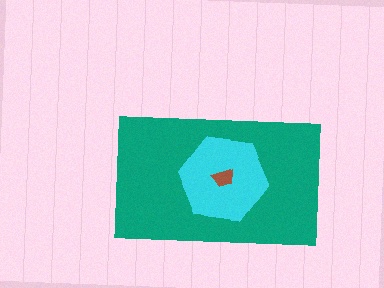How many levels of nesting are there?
3.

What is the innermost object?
The brown trapezoid.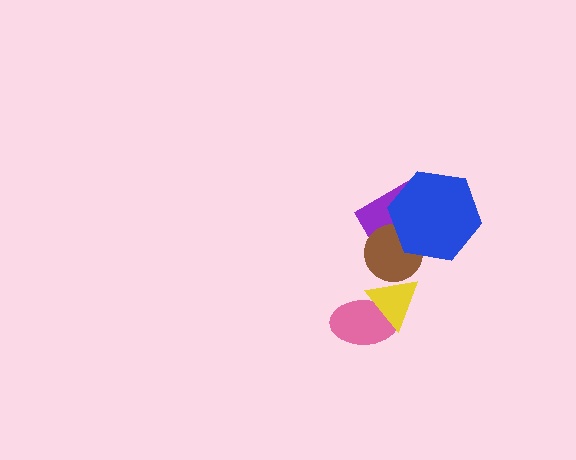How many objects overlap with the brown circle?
3 objects overlap with the brown circle.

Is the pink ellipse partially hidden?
Yes, it is partially covered by another shape.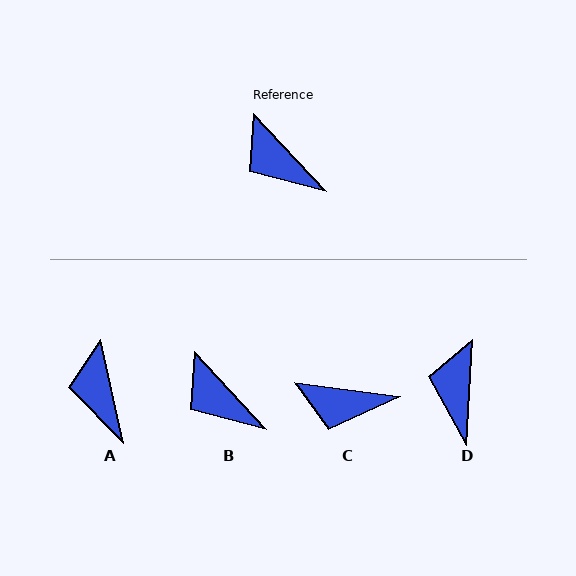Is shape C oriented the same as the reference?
No, it is off by about 40 degrees.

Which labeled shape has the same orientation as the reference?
B.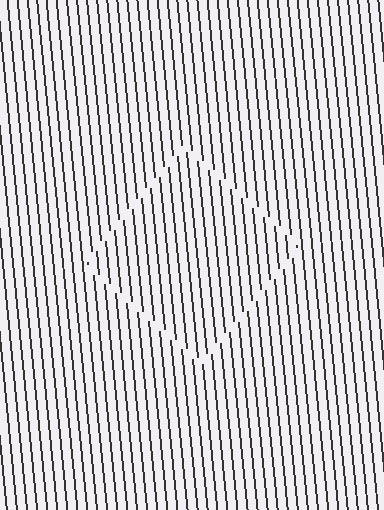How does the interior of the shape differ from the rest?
The interior of the shape contains the same grating, shifted by half a period — the contour is defined by the phase discontinuity where line-ends from the inner and outer gratings abut.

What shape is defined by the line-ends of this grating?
An illusory square. The interior of the shape contains the same grating, shifted by half a period — the contour is defined by the phase discontinuity where line-ends from the inner and outer gratings abut.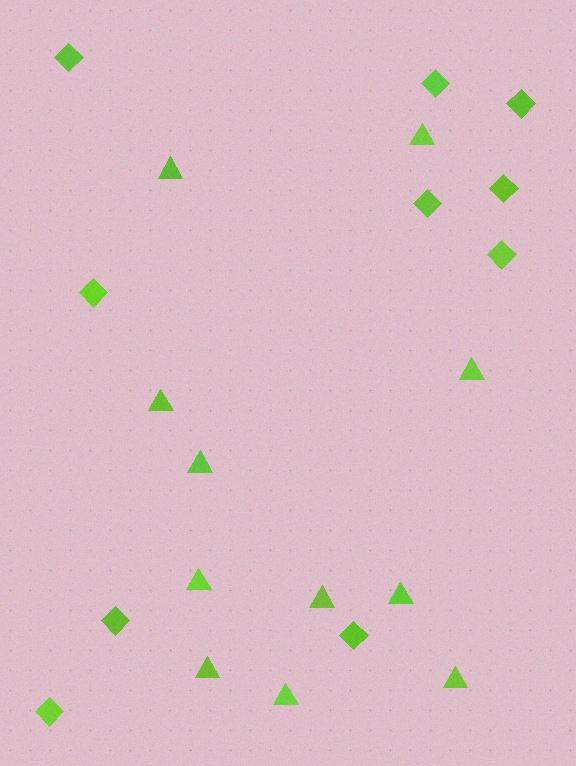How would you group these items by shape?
There are 2 groups: one group of triangles (11) and one group of diamonds (10).